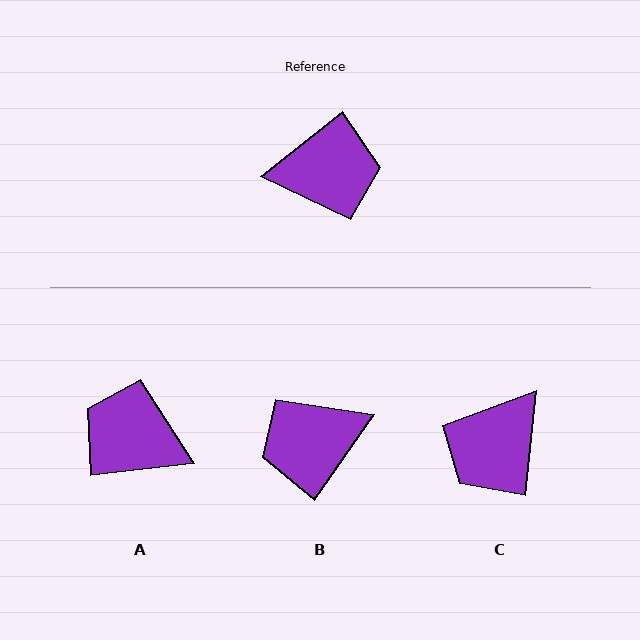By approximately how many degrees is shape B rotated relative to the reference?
Approximately 163 degrees clockwise.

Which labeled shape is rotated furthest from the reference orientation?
B, about 163 degrees away.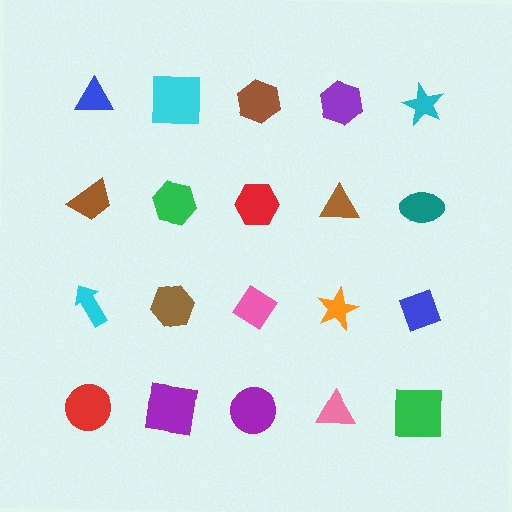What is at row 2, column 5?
A teal ellipse.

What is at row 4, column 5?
A green square.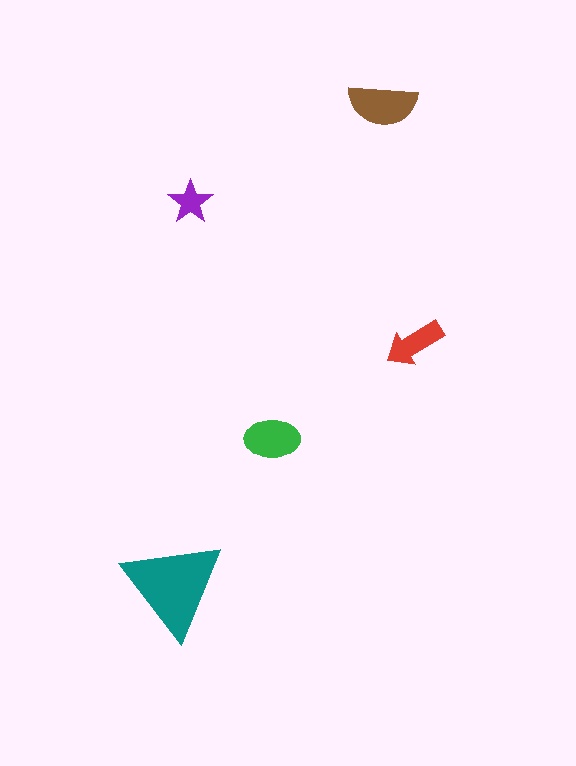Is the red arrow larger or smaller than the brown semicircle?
Smaller.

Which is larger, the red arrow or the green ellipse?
The green ellipse.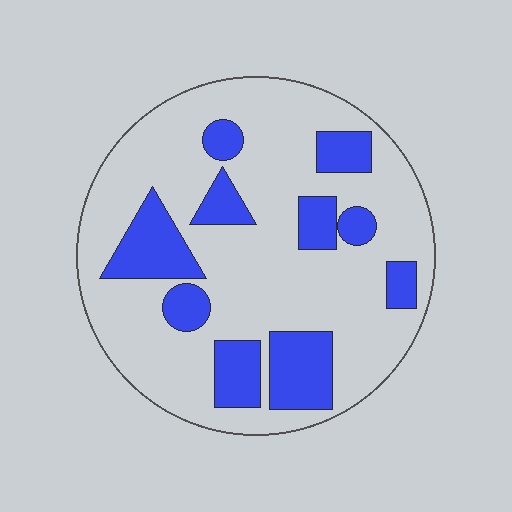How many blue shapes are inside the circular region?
10.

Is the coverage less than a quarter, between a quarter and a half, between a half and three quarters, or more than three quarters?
Between a quarter and a half.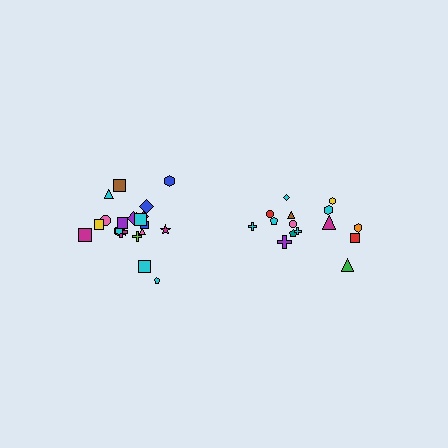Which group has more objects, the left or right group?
The left group.